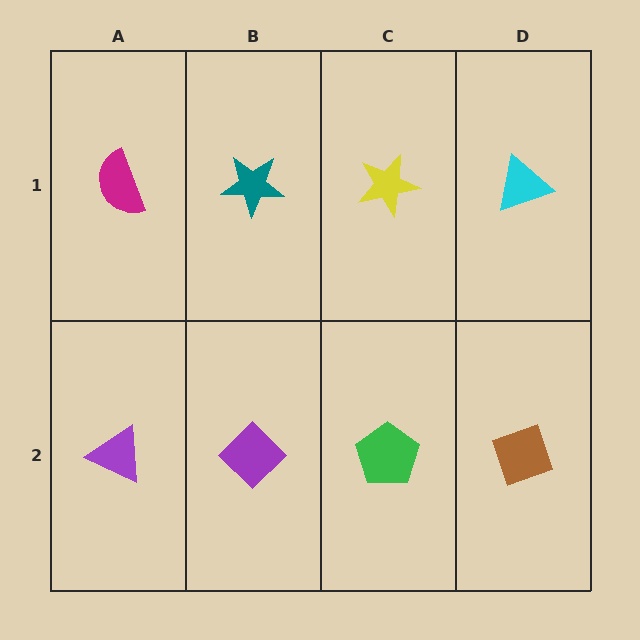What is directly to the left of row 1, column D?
A yellow star.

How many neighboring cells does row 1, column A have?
2.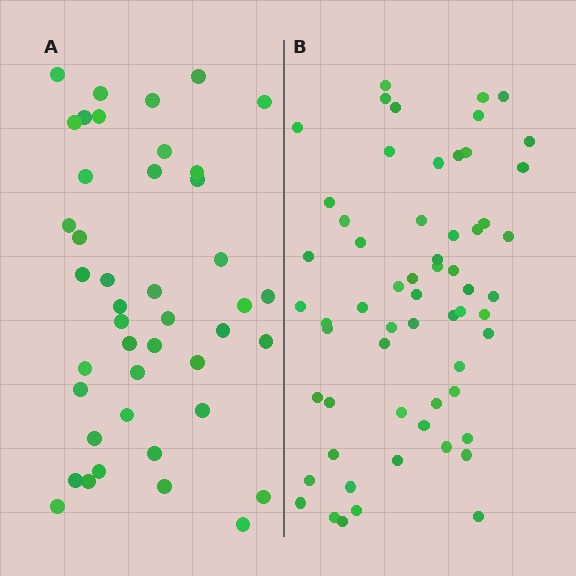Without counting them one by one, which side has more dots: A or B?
Region B (the right region) has more dots.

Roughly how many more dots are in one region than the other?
Region B has approximately 15 more dots than region A.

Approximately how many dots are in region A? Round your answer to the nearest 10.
About 40 dots. (The exact count is 43, which rounds to 40.)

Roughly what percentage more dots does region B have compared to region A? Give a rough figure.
About 40% more.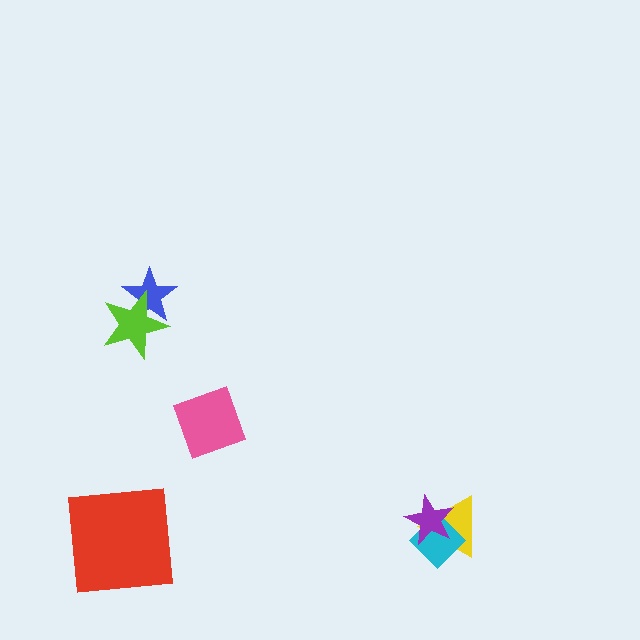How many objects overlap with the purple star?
2 objects overlap with the purple star.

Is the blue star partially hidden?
Yes, it is partially covered by another shape.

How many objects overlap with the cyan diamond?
2 objects overlap with the cyan diamond.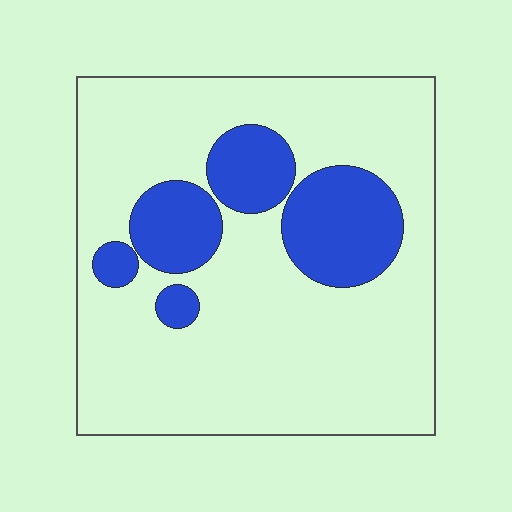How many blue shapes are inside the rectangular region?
5.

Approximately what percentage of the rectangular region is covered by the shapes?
Approximately 20%.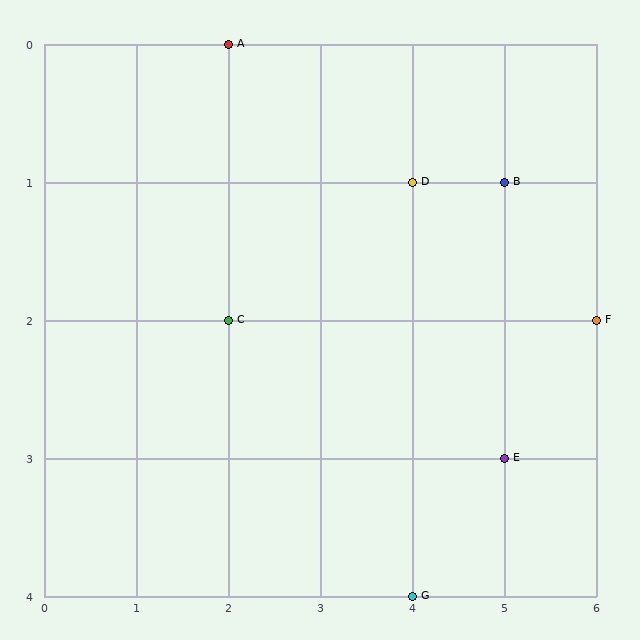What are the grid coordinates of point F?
Point F is at grid coordinates (6, 2).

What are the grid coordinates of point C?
Point C is at grid coordinates (2, 2).